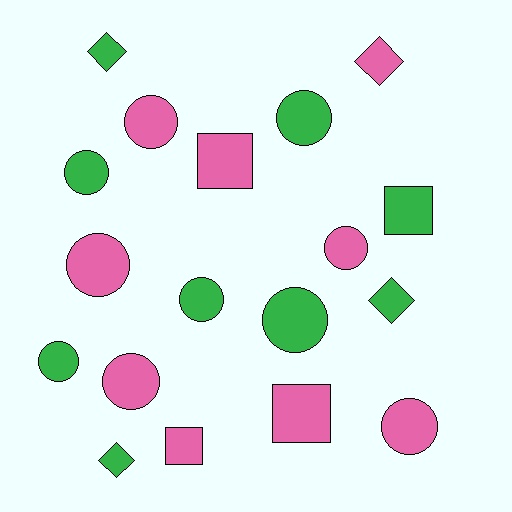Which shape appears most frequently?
Circle, with 10 objects.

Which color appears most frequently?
Green, with 9 objects.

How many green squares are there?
There is 1 green square.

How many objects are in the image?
There are 18 objects.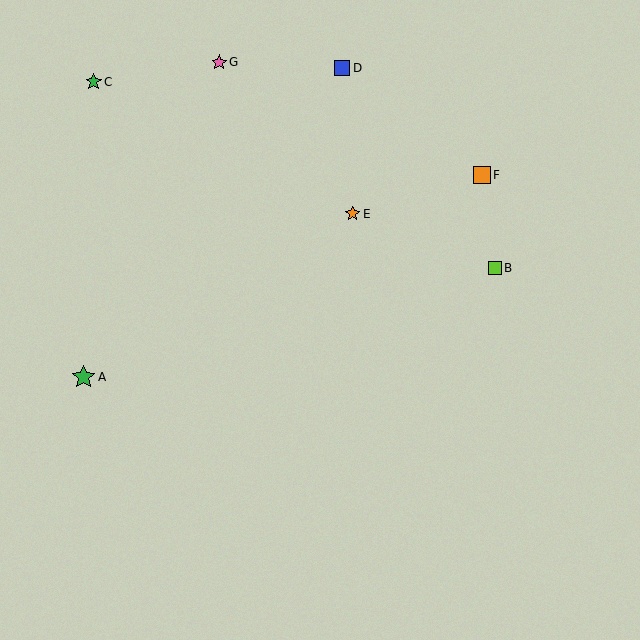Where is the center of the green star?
The center of the green star is at (83, 377).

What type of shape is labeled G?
Shape G is a pink star.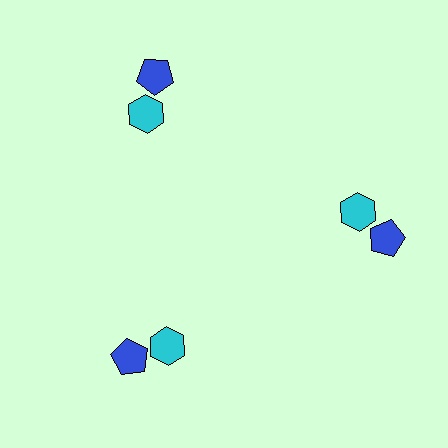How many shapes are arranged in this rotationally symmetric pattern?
There are 6 shapes, arranged in 3 groups of 2.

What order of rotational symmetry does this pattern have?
This pattern has 3-fold rotational symmetry.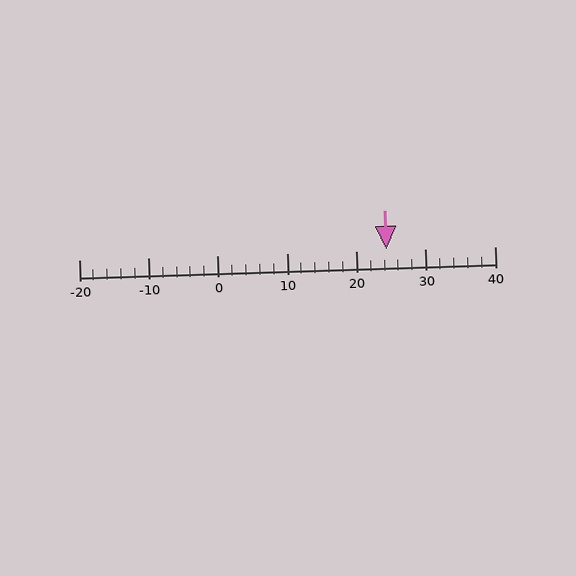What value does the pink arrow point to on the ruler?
The pink arrow points to approximately 24.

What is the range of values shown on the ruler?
The ruler shows values from -20 to 40.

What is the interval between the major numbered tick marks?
The major tick marks are spaced 10 units apart.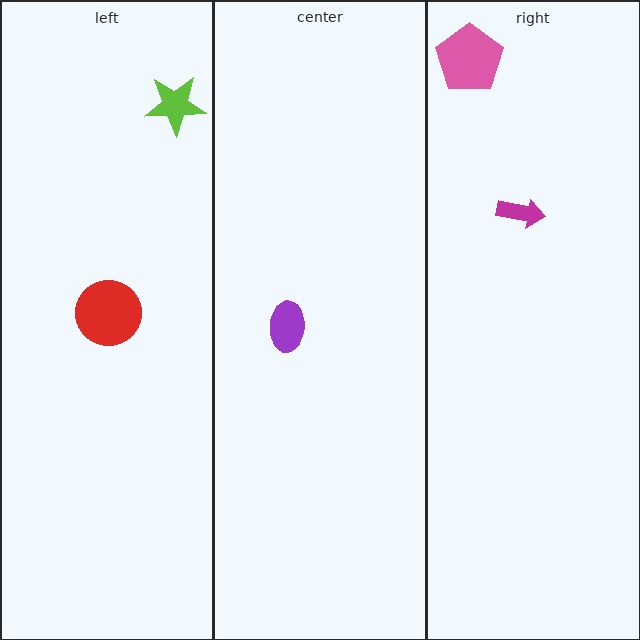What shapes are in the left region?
The lime star, the red circle.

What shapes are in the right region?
The magenta arrow, the pink pentagon.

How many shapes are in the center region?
1.